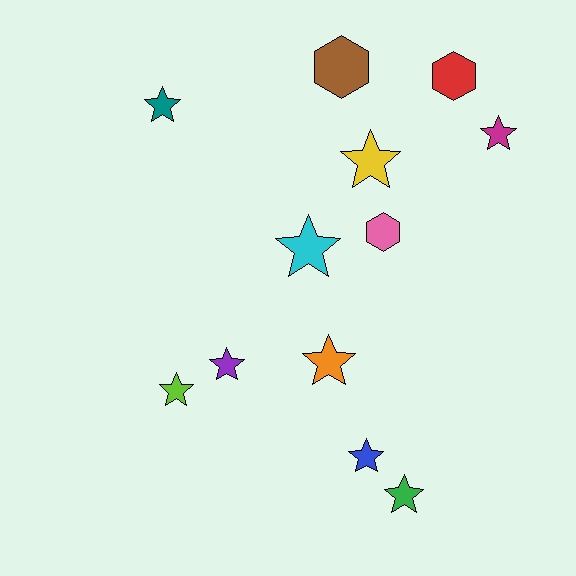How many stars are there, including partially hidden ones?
There are 9 stars.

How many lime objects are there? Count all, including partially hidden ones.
There is 1 lime object.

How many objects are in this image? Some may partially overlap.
There are 12 objects.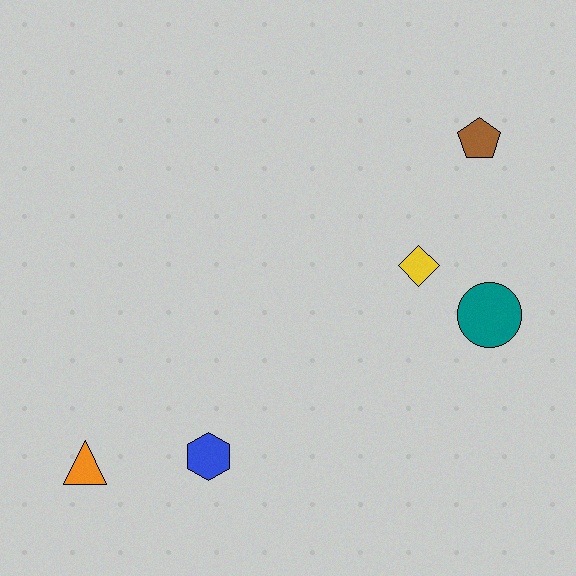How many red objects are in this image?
There are no red objects.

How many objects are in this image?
There are 5 objects.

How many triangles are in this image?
There is 1 triangle.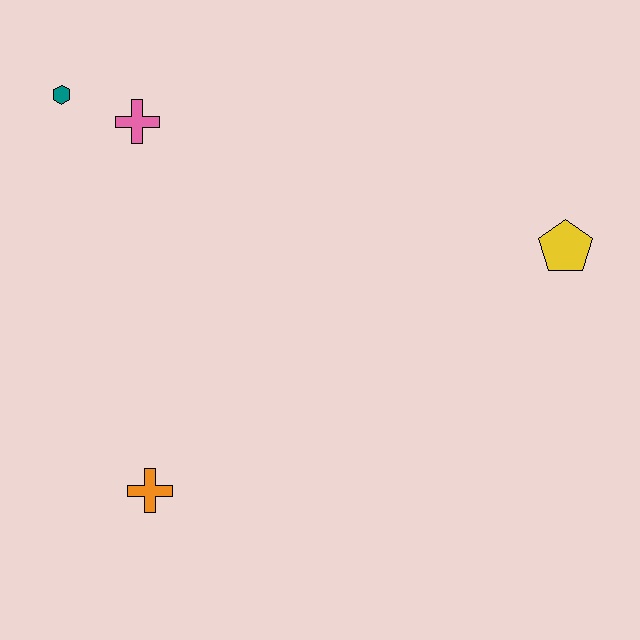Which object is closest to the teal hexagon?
The pink cross is closest to the teal hexagon.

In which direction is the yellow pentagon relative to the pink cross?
The yellow pentagon is to the right of the pink cross.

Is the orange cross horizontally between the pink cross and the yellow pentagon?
Yes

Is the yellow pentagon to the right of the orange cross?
Yes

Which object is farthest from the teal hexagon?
The yellow pentagon is farthest from the teal hexagon.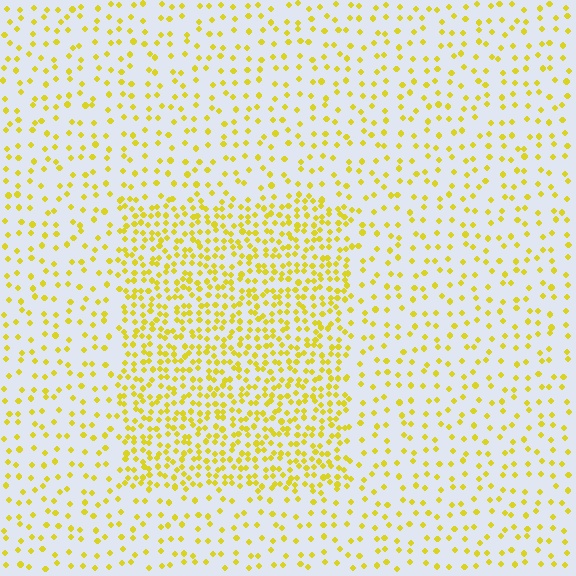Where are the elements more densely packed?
The elements are more densely packed inside the rectangle boundary.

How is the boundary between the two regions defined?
The boundary is defined by a change in element density (approximately 2.4x ratio). All elements are the same color, size, and shape.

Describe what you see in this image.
The image contains small yellow elements arranged at two different densities. A rectangle-shaped region is visible where the elements are more densely packed than the surrounding area.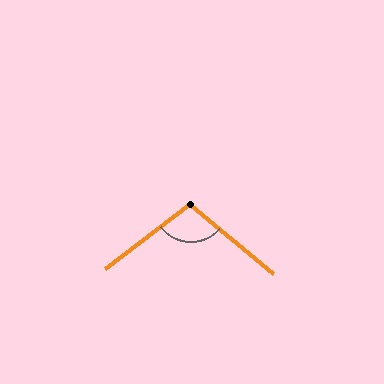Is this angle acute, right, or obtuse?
It is obtuse.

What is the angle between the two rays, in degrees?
Approximately 103 degrees.